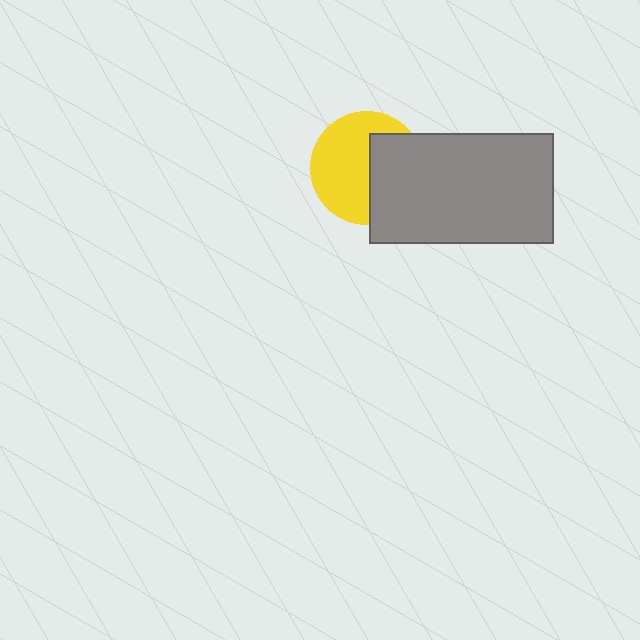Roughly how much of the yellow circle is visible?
About half of it is visible (roughly 59%).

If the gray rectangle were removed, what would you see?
You would see the complete yellow circle.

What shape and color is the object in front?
The object in front is a gray rectangle.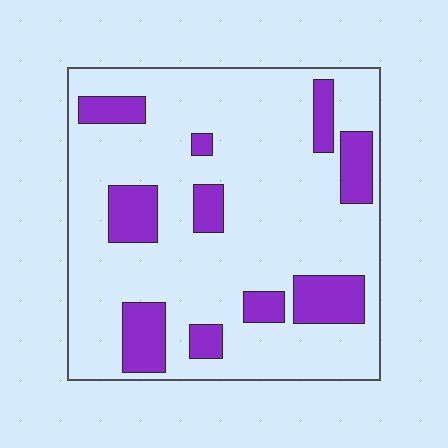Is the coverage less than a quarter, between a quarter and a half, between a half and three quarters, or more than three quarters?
Less than a quarter.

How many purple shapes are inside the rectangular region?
10.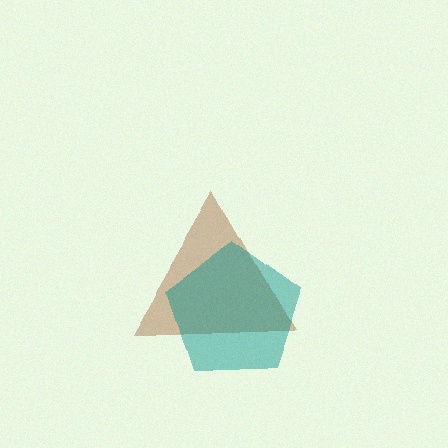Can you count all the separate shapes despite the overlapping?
Yes, there are 2 separate shapes.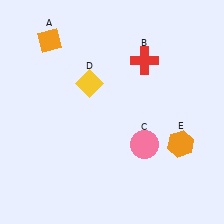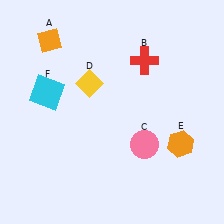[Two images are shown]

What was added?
A cyan square (F) was added in Image 2.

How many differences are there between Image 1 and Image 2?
There is 1 difference between the two images.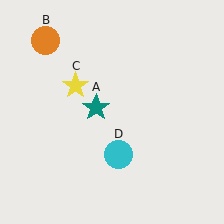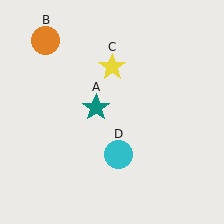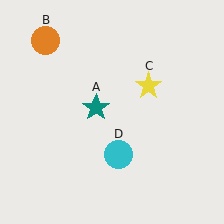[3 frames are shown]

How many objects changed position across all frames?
1 object changed position: yellow star (object C).